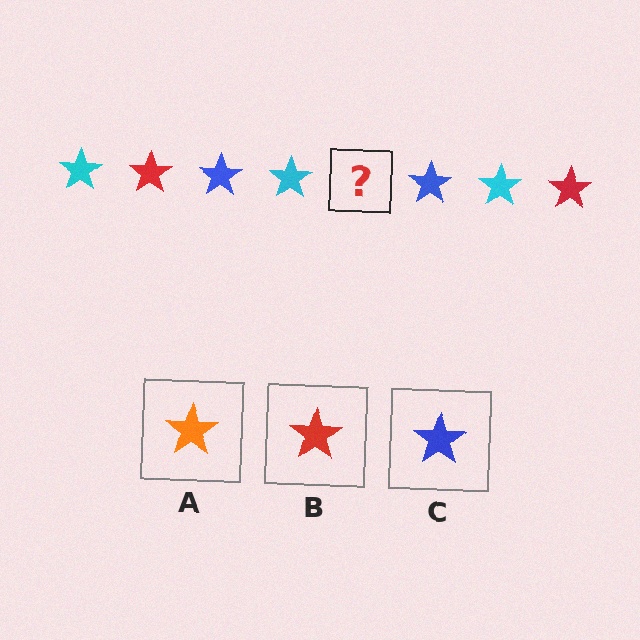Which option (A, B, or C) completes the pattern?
B.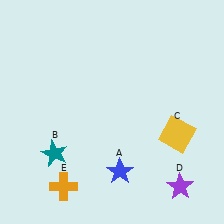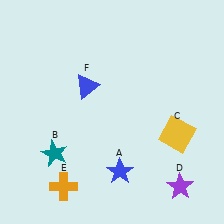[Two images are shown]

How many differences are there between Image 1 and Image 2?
There is 1 difference between the two images.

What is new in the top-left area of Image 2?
A blue triangle (F) was added in the top-left area of Image 2.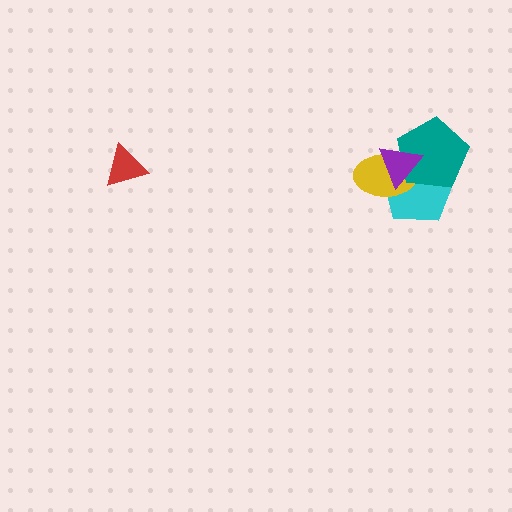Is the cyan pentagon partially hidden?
Yes, it is partially covered by another shape.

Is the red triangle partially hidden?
No, no other shape covers it.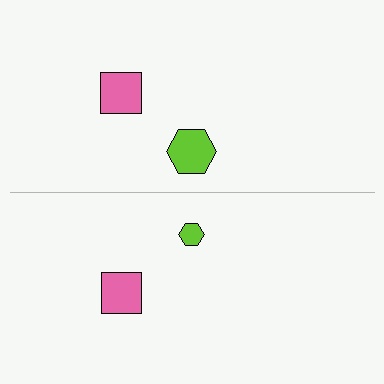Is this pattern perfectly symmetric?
No, the pattern is not perfectly symmetric. The lime hexagon on the bottom side has a different size than its mirror counterpart.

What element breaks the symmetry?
The lime hexagon on the bottom side has a different size than its mirror counterpart.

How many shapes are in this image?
There are 4 shapes in this image.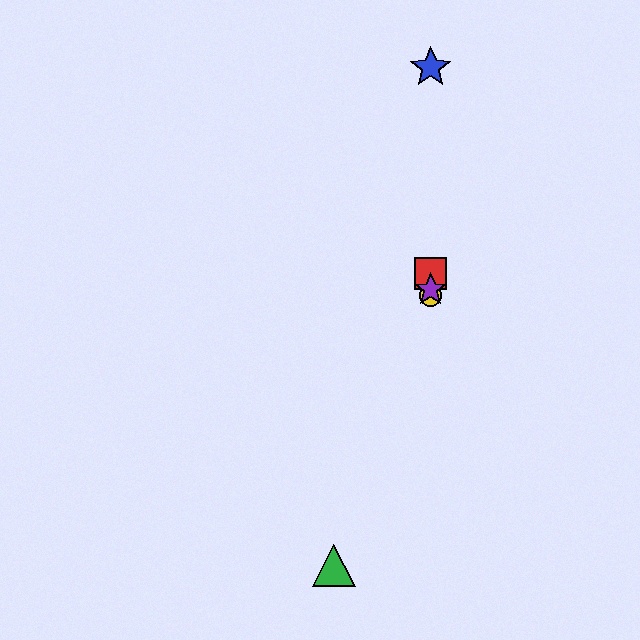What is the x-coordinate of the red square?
The red square is at x≈431.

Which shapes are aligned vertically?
The red square, the blue star, the yellow circle, the purple star are aligned vertically.